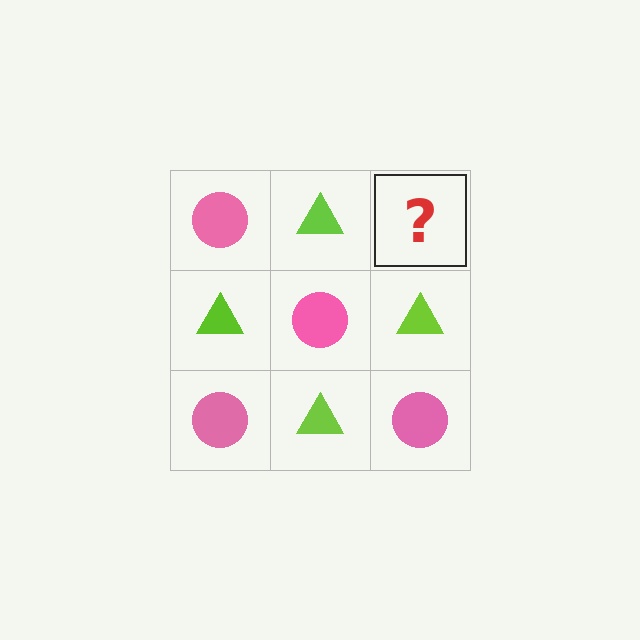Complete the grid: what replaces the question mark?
The question mark should be replaced with a pink circle.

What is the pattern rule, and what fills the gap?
The rule is that it alternates pink circle and lime triangle in a checkerboard pattern. The gap should be filled with a pink circle.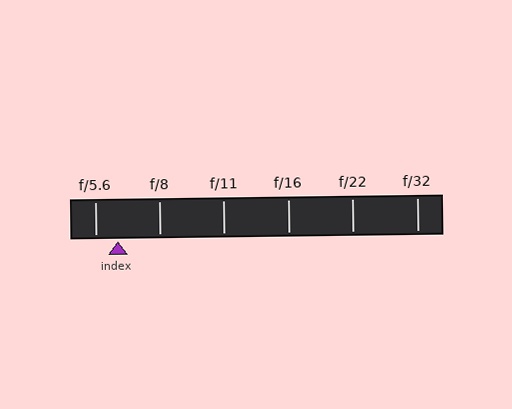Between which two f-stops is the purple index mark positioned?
The index mark is between f/5.6 and f/8.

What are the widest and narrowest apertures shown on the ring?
The widest aperture shown is f/5.6 and the narrowest is f/32.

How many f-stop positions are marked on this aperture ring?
There are 6 f-stop positions marked.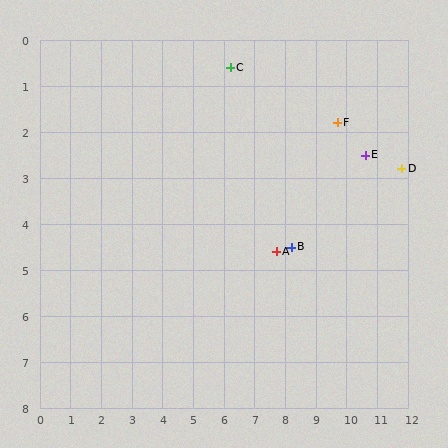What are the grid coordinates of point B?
Point B is at approximately (8.2, 4.5).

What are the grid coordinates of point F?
Point F is at approximately (9.7, 1.8).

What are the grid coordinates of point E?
Point E is at approximately (10.6, 2.5).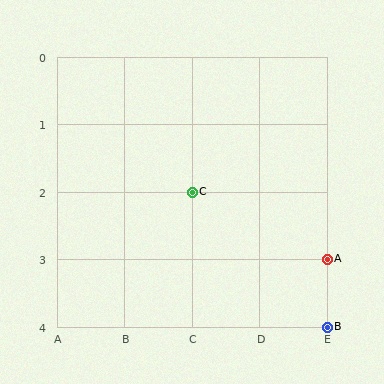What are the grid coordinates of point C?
Point C is at grid coordinates (C, 2).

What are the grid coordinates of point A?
Point A is at grid coordinates (E, 3).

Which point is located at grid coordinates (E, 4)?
Point B is at (E, 4).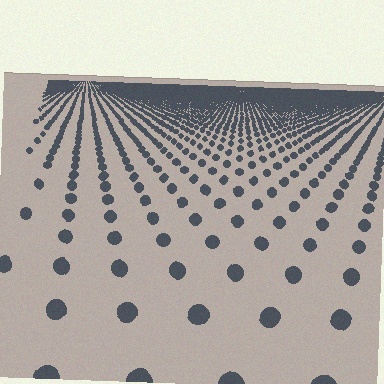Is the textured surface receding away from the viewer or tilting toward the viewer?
The surface is receding away from the viewer. Texture elements get smaller and denser toward the top.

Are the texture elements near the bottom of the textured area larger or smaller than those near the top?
Larger. Near the bottom, elements are closer to the viewer and appear at a bigger on-screen size.